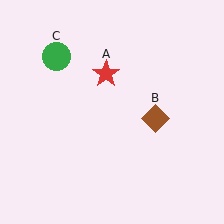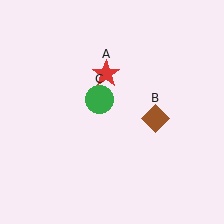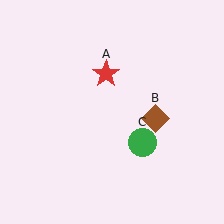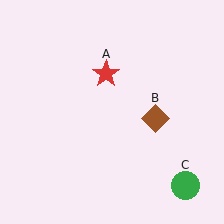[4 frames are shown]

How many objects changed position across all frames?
1 object changed position: green circle (object C).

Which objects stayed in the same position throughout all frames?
Red star (object A) and brown diamond (object B) remained stationary.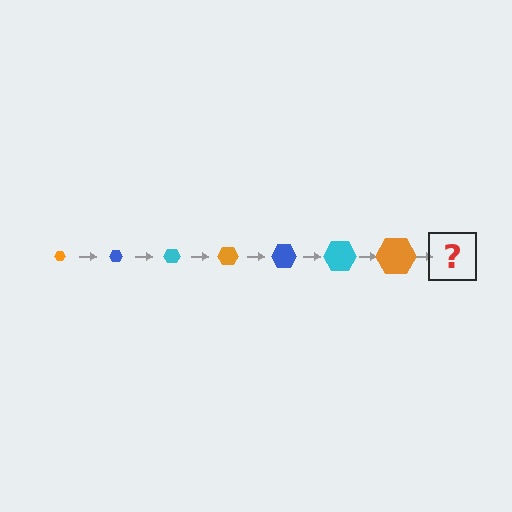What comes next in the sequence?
The next element should be a blue hexagon, larger than the previous one.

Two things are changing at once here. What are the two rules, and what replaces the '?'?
The two rules are that the hexagon grows larger each step and the color cycles through orange, blue, and cyan. The '?' should be a blue hexagon, larger than the previous one.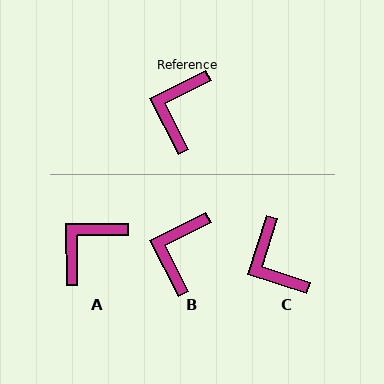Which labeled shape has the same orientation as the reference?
B.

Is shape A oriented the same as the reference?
No, it is off by about 27 degrees.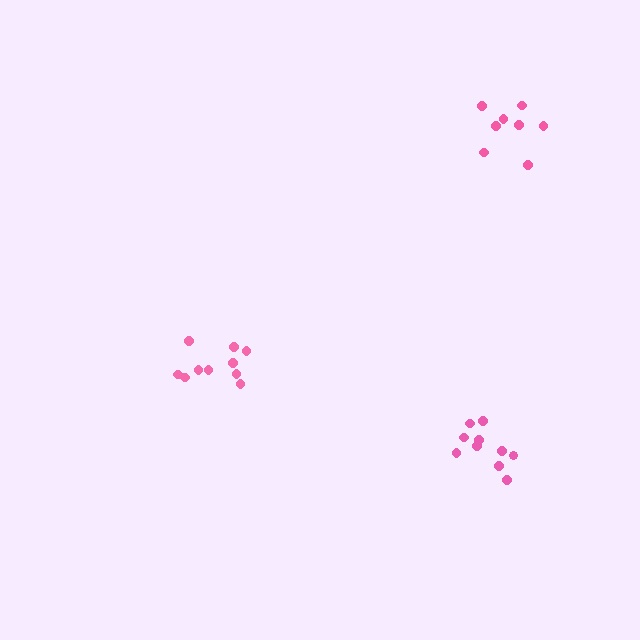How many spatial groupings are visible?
There are 3 spatial groupings.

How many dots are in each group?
Group 1: 10 dots, Group 2: 10 dots, Group 3: 8 dots (28 total).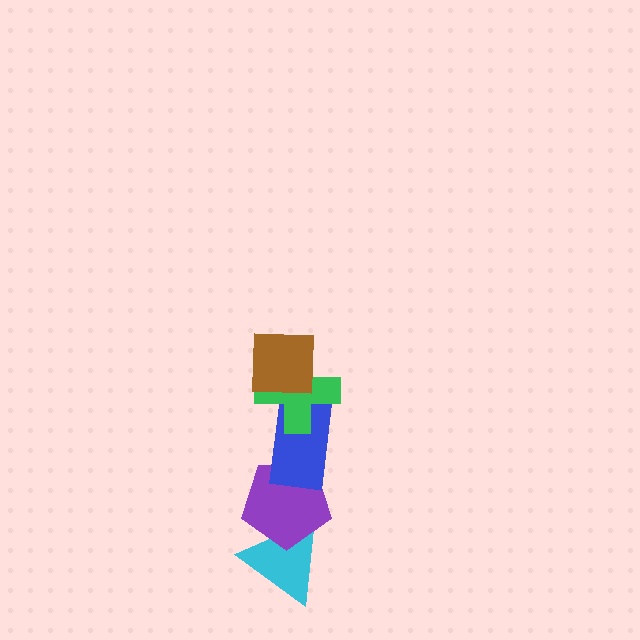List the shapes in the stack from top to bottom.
From top to bottom: the brown square, the green cross, the blue rectangle, the purple pentagon, the cyan triangle.